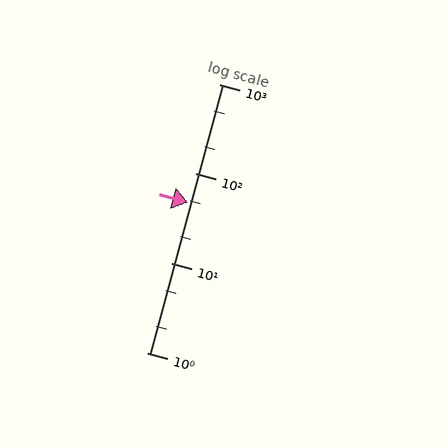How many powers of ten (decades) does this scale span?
The scale spans 3 decades, from 1 to 1000.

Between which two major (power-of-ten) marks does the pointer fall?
The pointer is between 10 and 100.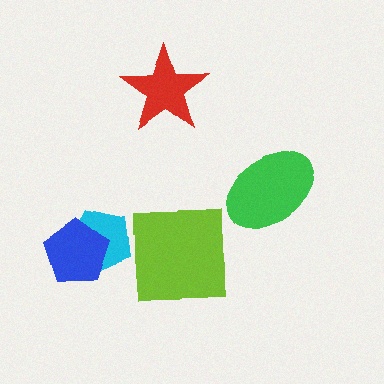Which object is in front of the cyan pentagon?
The blue pentagon is in front of the cyan pentagon.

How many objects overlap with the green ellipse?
0 objects overlap with the green ellipse.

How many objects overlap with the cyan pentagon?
1 object overlaps with the cyan pentagon.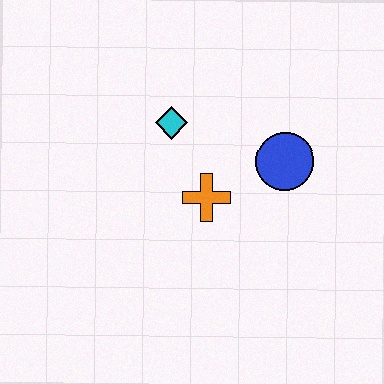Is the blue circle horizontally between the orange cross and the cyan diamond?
No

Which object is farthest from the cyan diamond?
The blue circle is farthest from the cyan diamond.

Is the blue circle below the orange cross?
No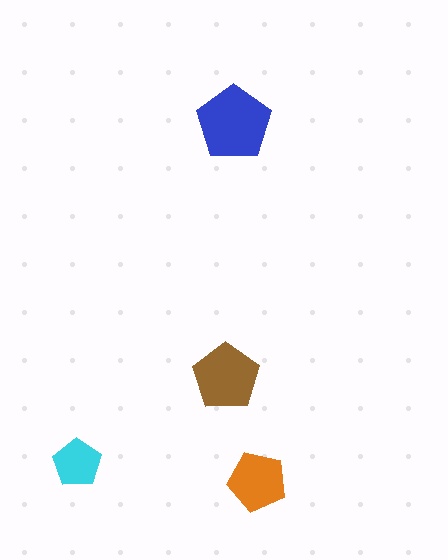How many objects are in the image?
There are 4 objects in the image.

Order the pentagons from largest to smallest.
the blue one, the brown one, the orange one, the cyan one.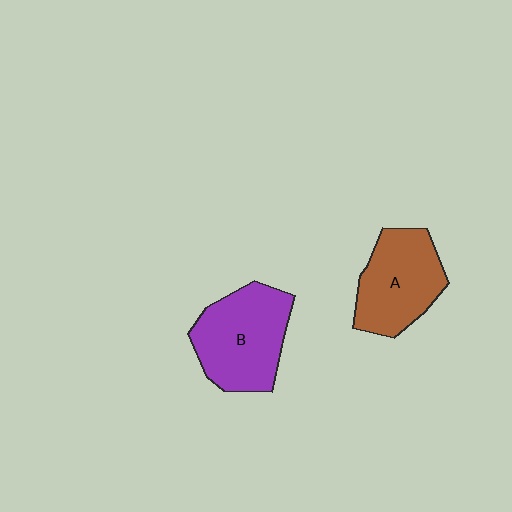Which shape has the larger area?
Shape B (purple).